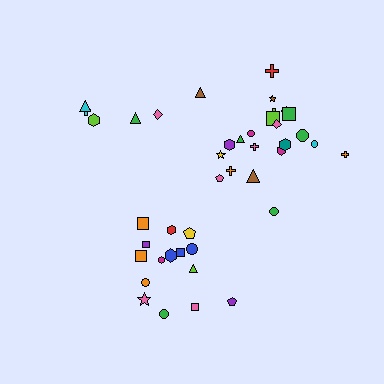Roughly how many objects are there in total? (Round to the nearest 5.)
Roughly 40 objects in total.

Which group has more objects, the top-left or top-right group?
The top-right group.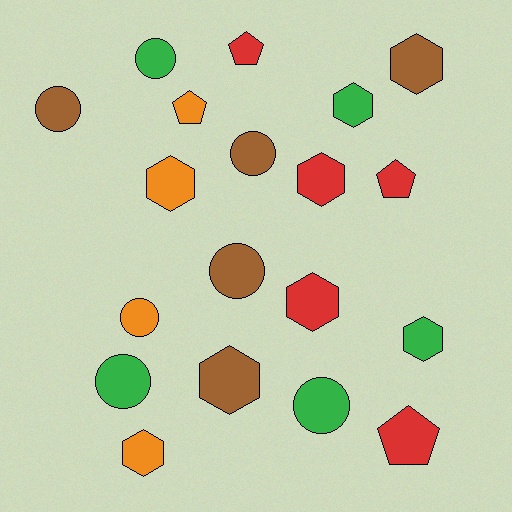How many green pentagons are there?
There are no green pentagons.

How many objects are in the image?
There are 19 objects.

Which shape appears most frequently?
Hexagon, with 8 objects.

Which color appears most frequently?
Brown, with 5 objects.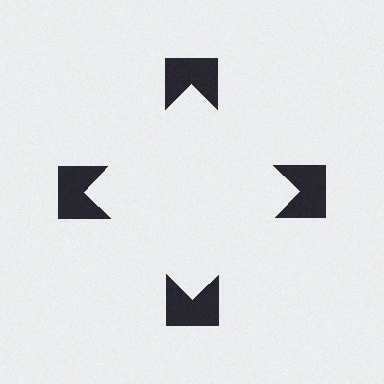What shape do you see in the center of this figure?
An illusory square — its edges are inferred from the aligned wedge cuts in the notched squares, not physically drawn.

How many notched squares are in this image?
There are 4 — one at each vertex of the illusory square.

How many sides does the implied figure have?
4 sides.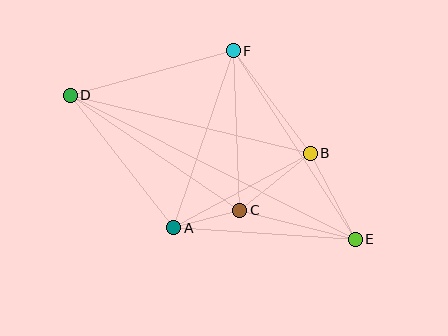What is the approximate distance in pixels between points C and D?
The distance between C and D is approximately 205 pixels.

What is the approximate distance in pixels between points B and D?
The distance between B and D is approximately 247 pixels.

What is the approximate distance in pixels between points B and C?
The distance between B and C is approximately 91 pixels.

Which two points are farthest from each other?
Points D and E are farthest from each other.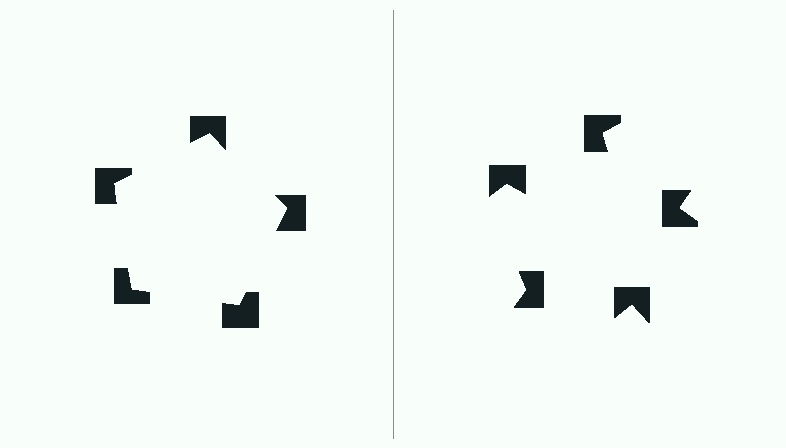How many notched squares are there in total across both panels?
10 — 5 on each side.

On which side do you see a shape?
An illusory pentagon appears on the left side. On the right side the wedge cuts are rotated, so no coherent shape forms.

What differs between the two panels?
The notched squares are positioned identically on both sides; only the wedge orientations differ. On the left they align to a pentagon; on the right they are misaligned.